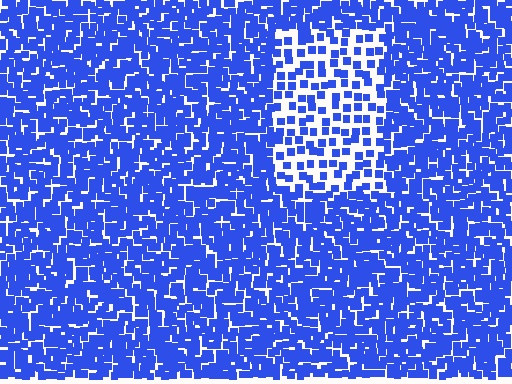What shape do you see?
I see a rectangle.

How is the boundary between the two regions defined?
The boundary is defined by a change in element density (approximately 2.3x ratio). All elements are the same color, size, and shape.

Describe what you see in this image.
The image contains small blue elements arranged at two different densities. A rectangle-shaped region is visible where the elements are less densely packed than the surrounding area.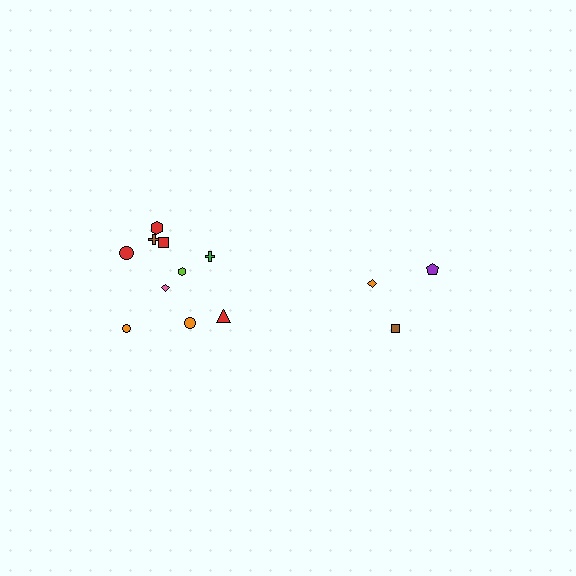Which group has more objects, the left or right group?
The left group.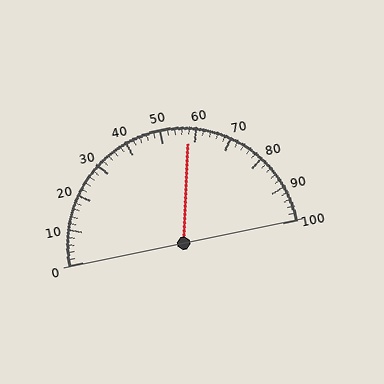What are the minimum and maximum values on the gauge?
The gauge ranges from 0 to 100.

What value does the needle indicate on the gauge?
The needle indicates approximately 58.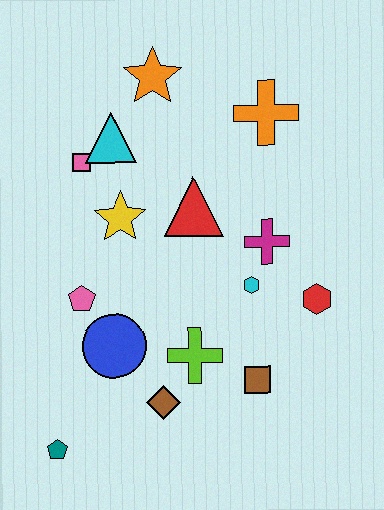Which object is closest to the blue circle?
The pink pentagon is closest to the blue circle.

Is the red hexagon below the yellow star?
Yes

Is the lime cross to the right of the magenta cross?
No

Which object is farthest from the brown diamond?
The orange star is farthest from the brown diamond.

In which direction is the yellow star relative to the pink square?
The yellow star is below the pink square.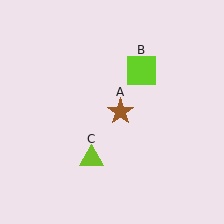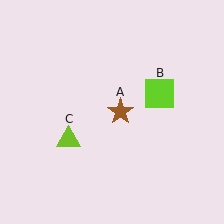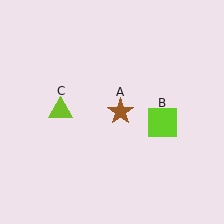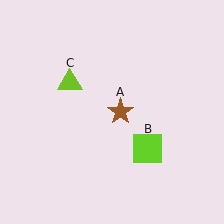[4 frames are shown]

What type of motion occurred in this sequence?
The lime square (object B), lime triangle (object C) rotated clockwise around the center of the scene.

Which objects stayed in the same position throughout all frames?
Brown star (object A) remained stationary.